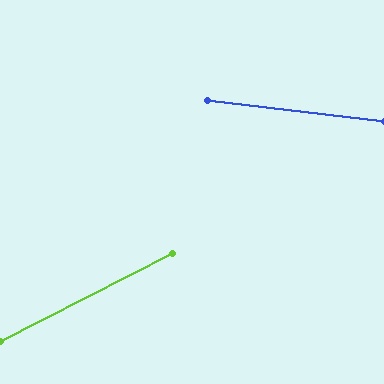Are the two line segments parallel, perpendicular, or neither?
Neither parallel nor perpendicular — they differ by about 34°.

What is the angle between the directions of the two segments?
Approximately 34 degrees.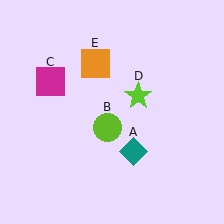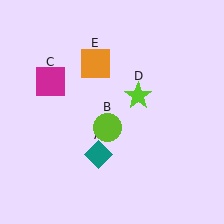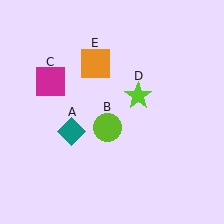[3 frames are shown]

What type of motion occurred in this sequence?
The teal diamond (object A) rotated clockwise around the center of the scene.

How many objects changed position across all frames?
1 object changed position: teal diamond (object A).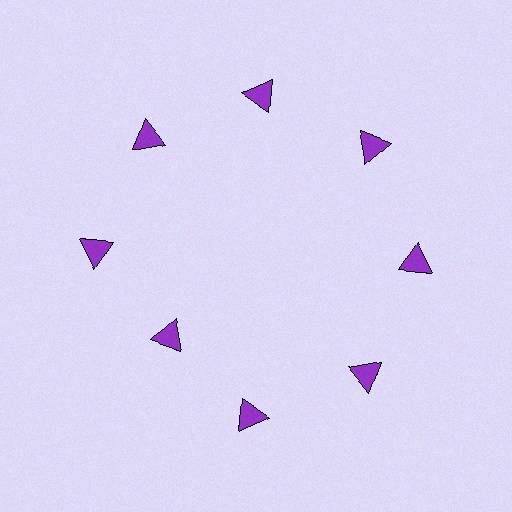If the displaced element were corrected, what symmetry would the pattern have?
It would have 8-fold rotational symmetry — the pattern would map onto itself every 45 degrees.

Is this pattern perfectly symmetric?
No. The 8 purple triangles are arranged in a ring, but one element near the 8 o'clock position is pulled inward toward the center, breaking the 8-fold rotational symmetry.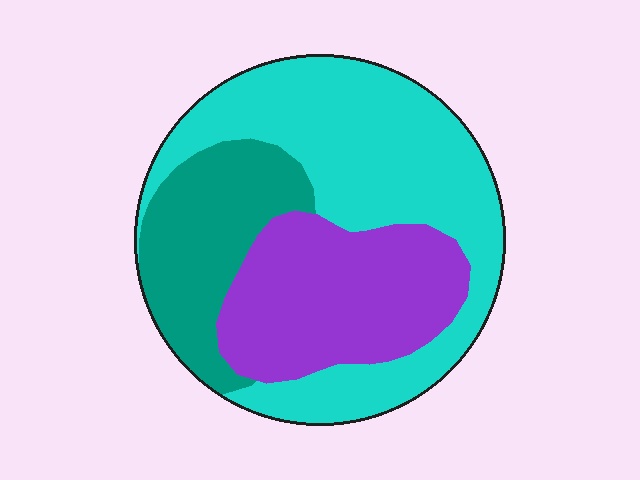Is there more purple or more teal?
Purple.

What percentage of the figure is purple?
Purple takes up about one third (1/3) of the figure.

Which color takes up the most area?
Cyan, at roughly 50%.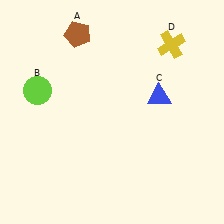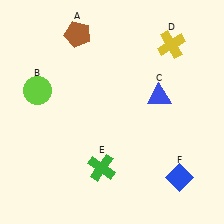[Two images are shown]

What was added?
A green cross (E), a blue diamond (F) were added in Image 2.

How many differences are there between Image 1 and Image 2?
There are 2 differences between the two images.